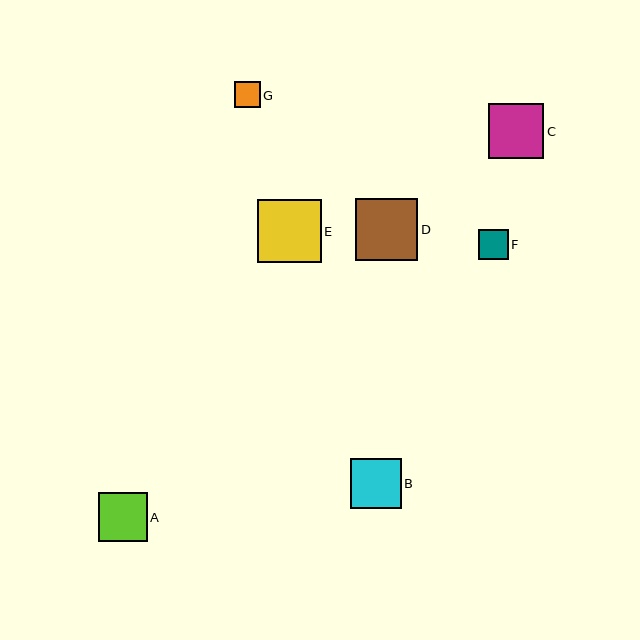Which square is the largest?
Square E is the largest with a size of approximately 63 pixels.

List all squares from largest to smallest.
From largest to smallest: E, D, C, B, A, F, G.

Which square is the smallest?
Square G is the smallest with a size of approximately 26 pixels.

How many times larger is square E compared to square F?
Square E is approximately 2.1 times the size of square F.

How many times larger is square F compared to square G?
Square F is approximately 1.1 times the size of square G.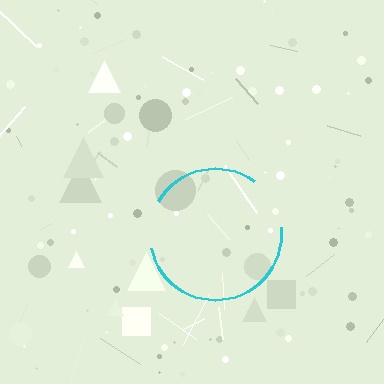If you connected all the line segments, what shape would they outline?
They would outline a circle.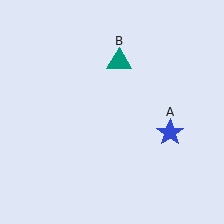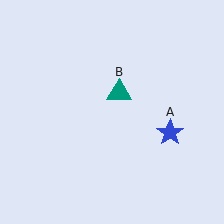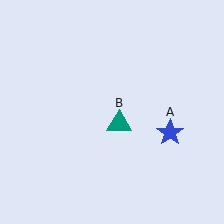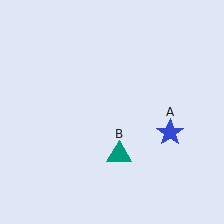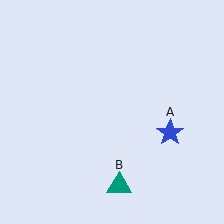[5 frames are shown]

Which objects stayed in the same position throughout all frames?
Blue star (object A) remained stationary.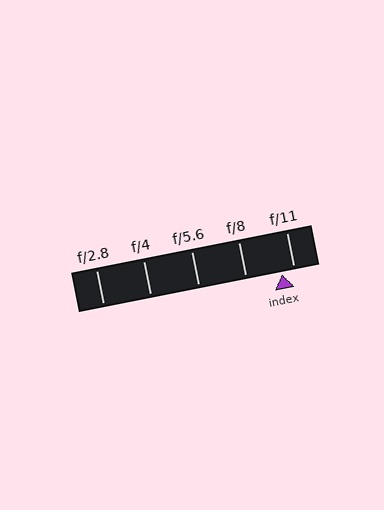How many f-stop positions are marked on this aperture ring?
There are 5 f-stop positions marked.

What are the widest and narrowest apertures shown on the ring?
The widest aperture shown is f/2.8 and the narrowest is f/11.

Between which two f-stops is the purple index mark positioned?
The index mark is between f/8 and f/11.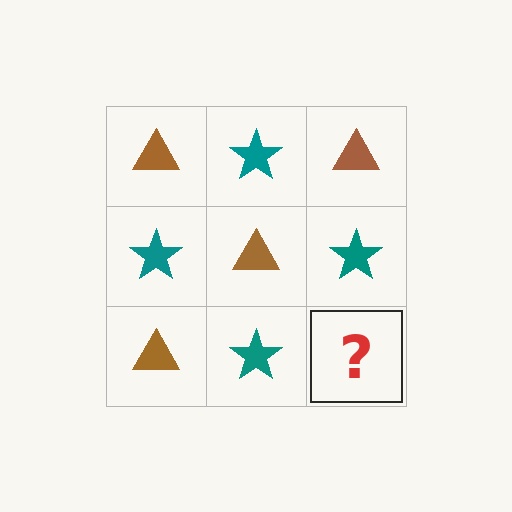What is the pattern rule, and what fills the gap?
The rule is that it alternates brown triangle and teal star in a checkerboard pattern. The gap should be filled with a brown triangle.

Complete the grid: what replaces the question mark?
The question mark should be replaced with a brown triangle.